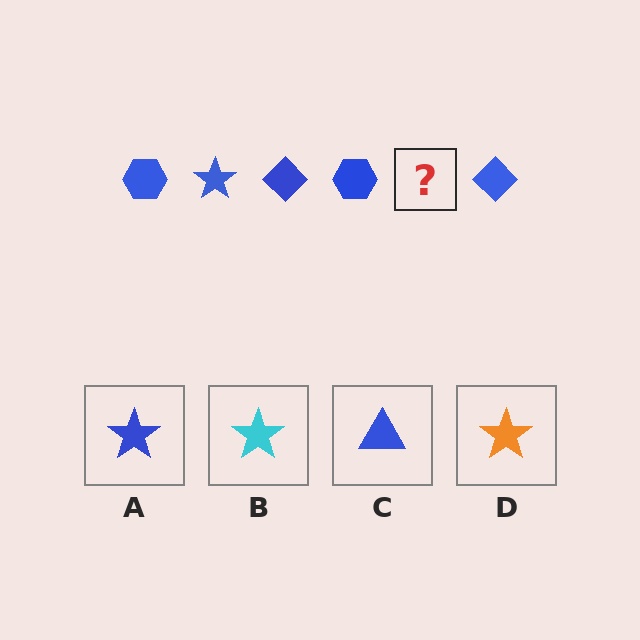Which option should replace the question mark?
Option A.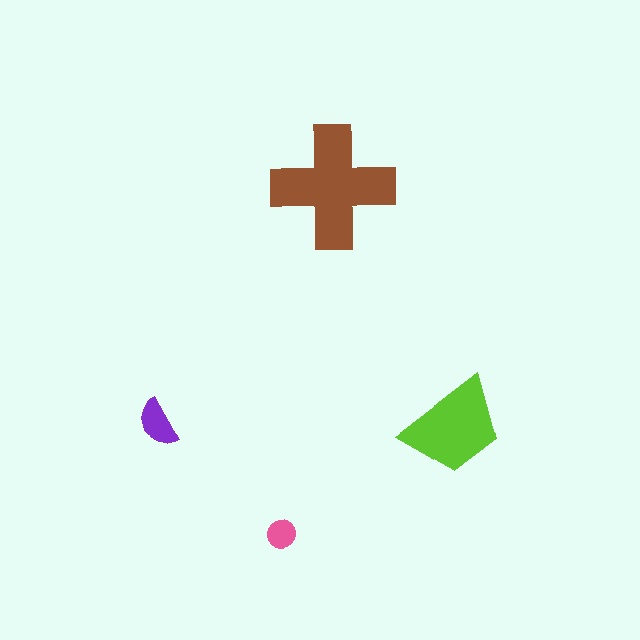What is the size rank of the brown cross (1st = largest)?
1st.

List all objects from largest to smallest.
The brown cross, the lime trapezoid, the purple semicircle, the pink circle.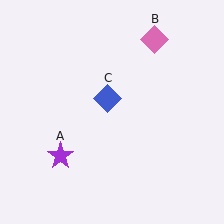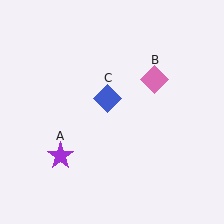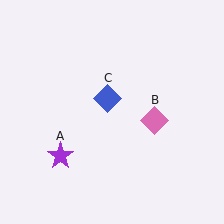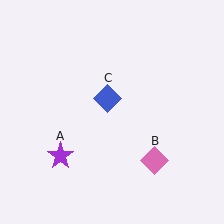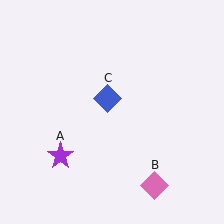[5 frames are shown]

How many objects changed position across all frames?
1 object changed position: pink diamond (object B).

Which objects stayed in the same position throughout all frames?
Purple star (object A) and blue diamond (object C) remained stationary.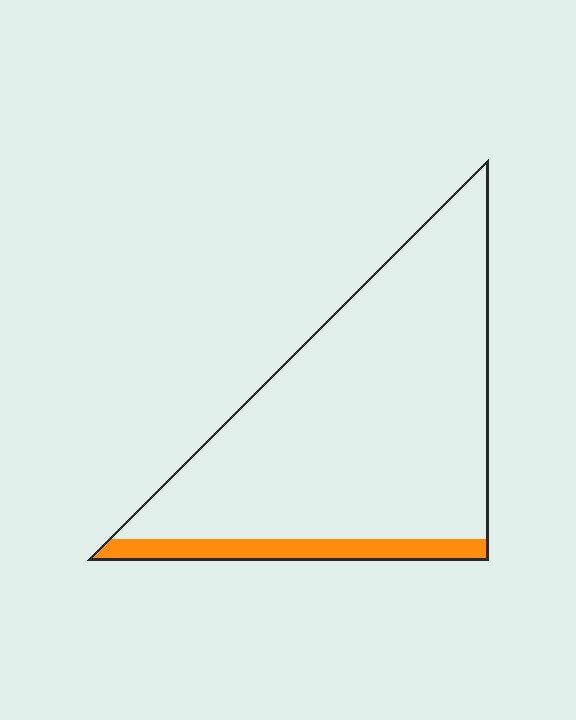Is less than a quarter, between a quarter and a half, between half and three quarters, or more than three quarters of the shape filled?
Less than a quarter.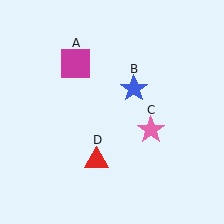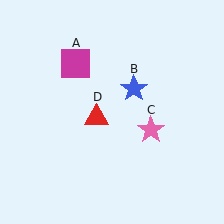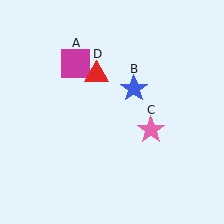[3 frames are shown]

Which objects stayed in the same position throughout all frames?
Magenta square (object A) and blue star (object B) and pink star (object C) remained stationary.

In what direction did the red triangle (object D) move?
The red triangle (object D) moved up.